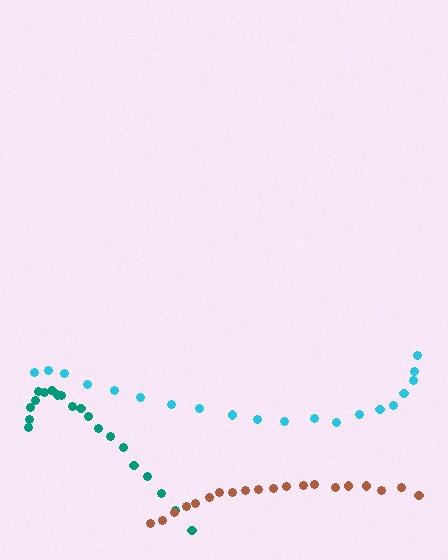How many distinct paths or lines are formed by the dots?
There are 3 distinct paths.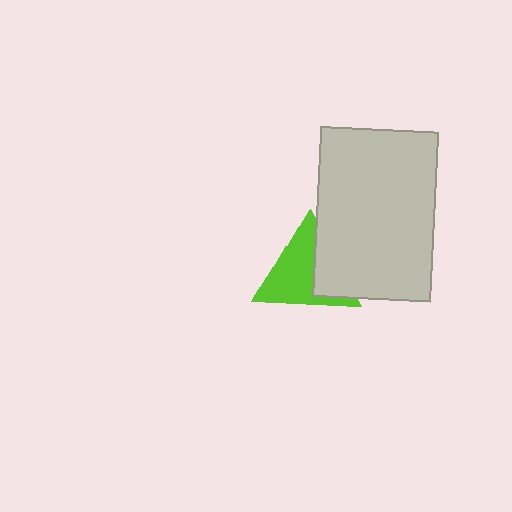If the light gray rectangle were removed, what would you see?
You would see the complete lime triangle.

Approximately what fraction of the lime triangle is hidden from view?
Roughly 34% of the lime triangle is hidden behind the light gray rectangle.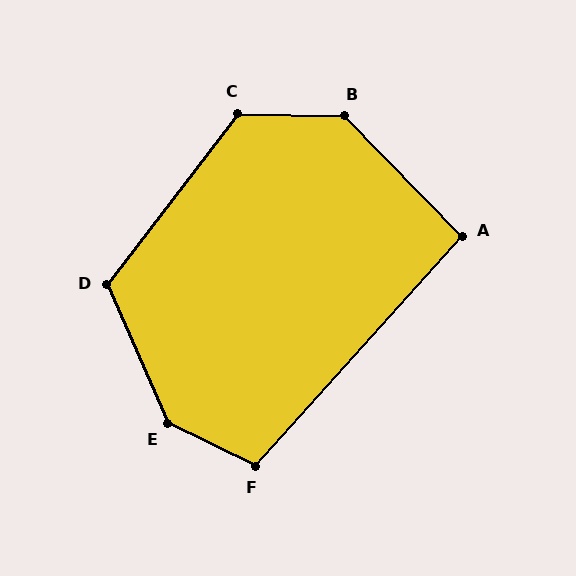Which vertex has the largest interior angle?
E, at approximately 140 degrees.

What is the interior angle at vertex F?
Approximately 106 degrees (obtuse).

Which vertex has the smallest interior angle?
A, at approximately 94 degrees.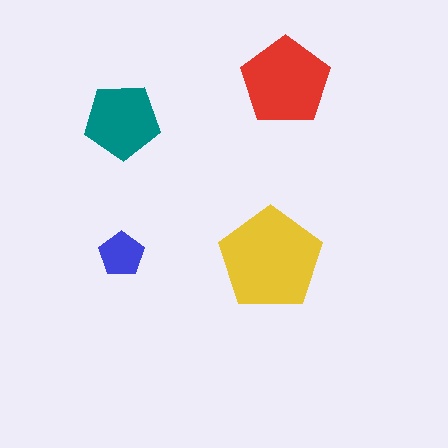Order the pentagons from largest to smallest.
the yellow one, the red one, the teal one, the blue one.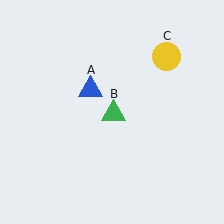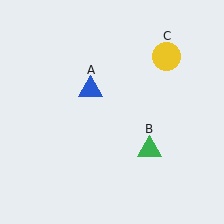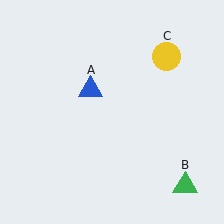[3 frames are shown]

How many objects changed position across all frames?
1 object changed position: green triangle (object B).